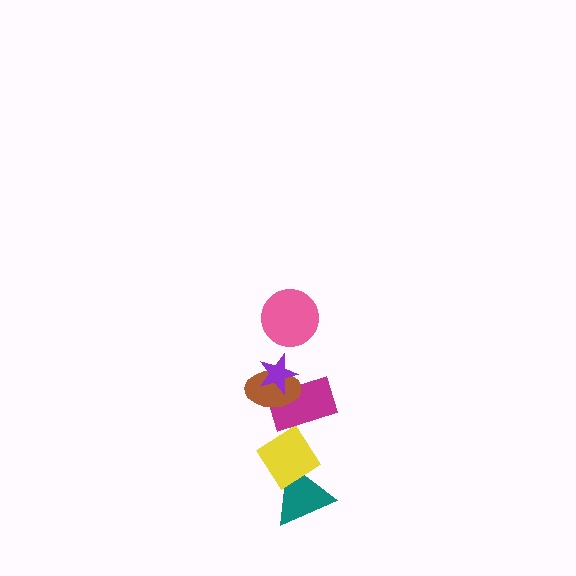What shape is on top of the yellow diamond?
The magenta rectangle is on top of the yellow diamond.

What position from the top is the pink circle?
The pink circle is 1st from the top.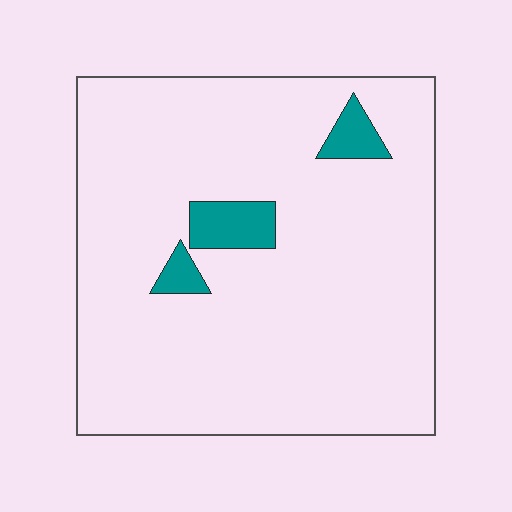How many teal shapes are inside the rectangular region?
3.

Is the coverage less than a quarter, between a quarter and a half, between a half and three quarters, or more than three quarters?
Less than a quarter.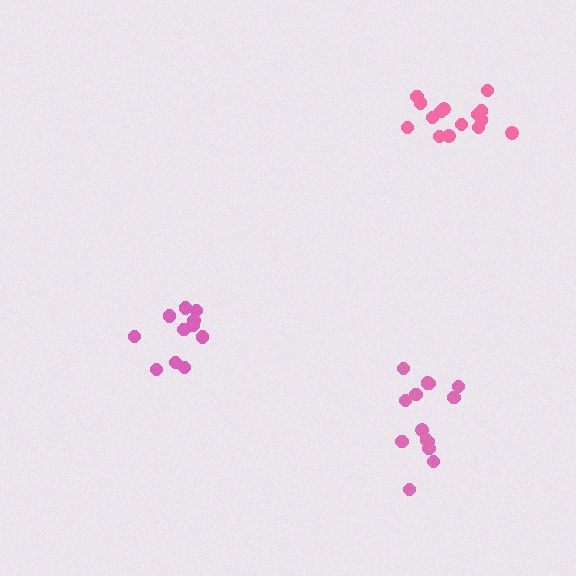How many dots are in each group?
Group 1: 11 dots, Group 2: 15 dots, Group 3: 14 dots (40 total).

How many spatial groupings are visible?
There are 3 spatial groupings.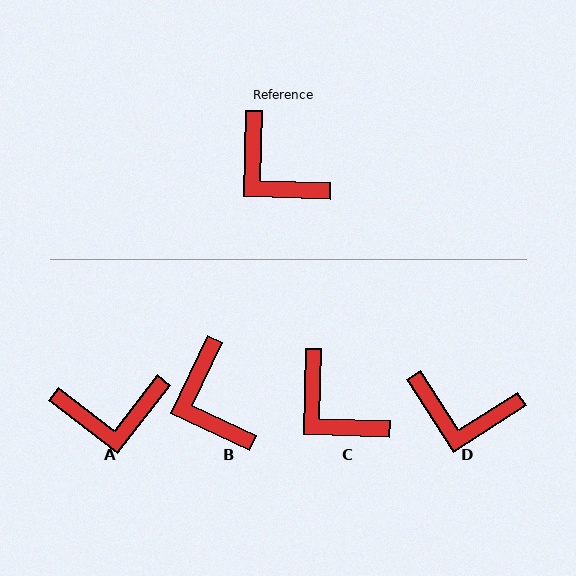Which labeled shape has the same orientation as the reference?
C.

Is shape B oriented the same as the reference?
No, it is off by about 23 degrees.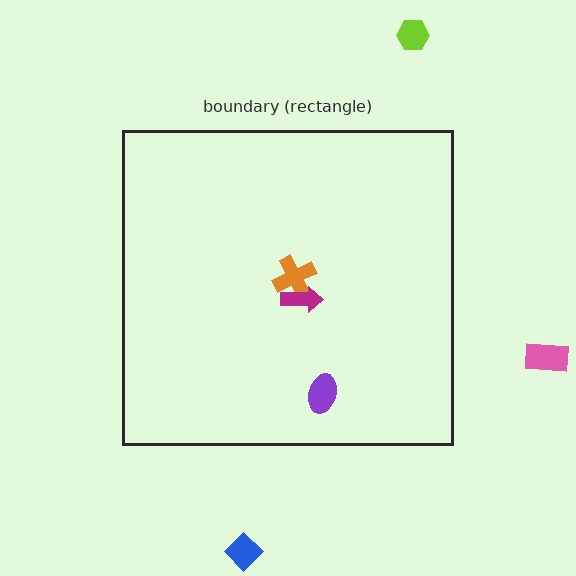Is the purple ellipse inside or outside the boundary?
Inside.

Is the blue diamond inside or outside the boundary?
Outside.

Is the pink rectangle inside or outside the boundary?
Outside.